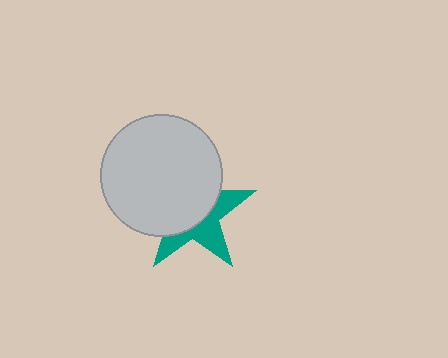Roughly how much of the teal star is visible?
A small part of it is visible (roughly 41%).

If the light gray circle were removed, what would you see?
You would see the complete teal star.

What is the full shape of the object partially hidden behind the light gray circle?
The partially hidden object is a teal star.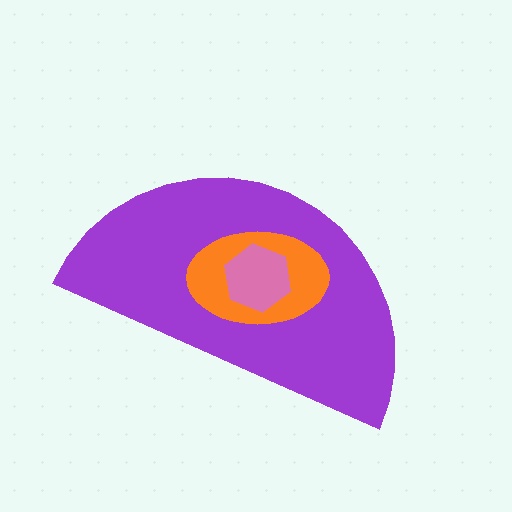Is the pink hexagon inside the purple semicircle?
Yes.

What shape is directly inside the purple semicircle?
The orange ellipse.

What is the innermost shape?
The pink hexagon.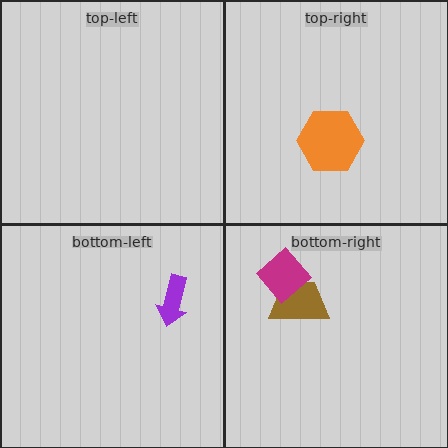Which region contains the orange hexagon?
The top-right region.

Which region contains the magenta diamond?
The bottom-right region.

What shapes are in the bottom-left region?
The purple arrow.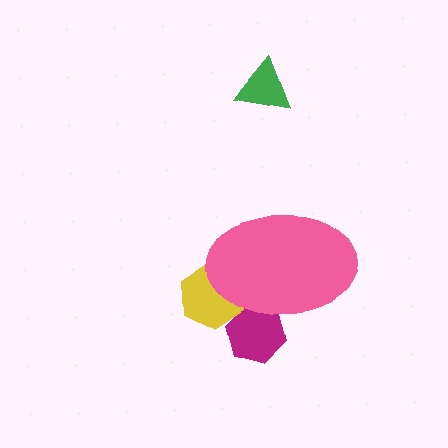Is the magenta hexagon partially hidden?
Yes, the magenta hexagon is partially hidden behind the pink ellipse.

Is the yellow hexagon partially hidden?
Yes, the yellow hexagon is partially hidden behind the pink ellipse.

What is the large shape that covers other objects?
A pink ellipse.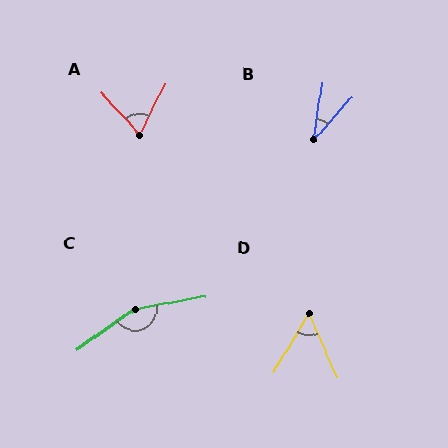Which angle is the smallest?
B, at approximately 33 degrees.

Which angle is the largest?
C, at approximately 155 degrees.